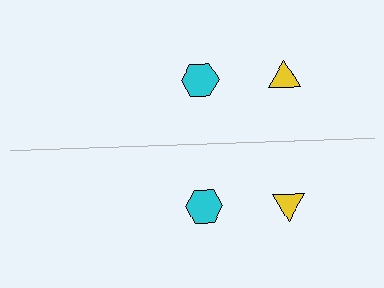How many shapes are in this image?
There are 4 shapes in this image.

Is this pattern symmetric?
Yes, this pattern has bilateral (reflection) symmetry.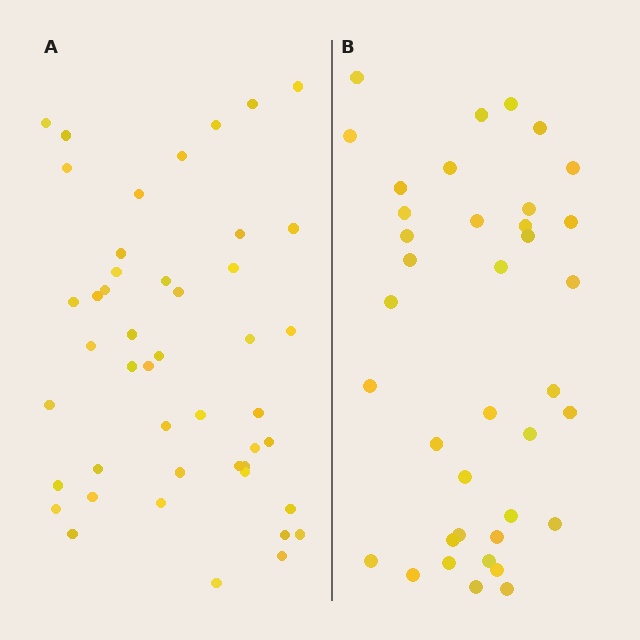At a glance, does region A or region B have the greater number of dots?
Region A (the left region) has more dots.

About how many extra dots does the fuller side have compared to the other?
Region A has roughly 8 or so more dots than region B.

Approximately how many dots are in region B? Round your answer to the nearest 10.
About 40 dots. (The exact count is 38, which rounds to 40.)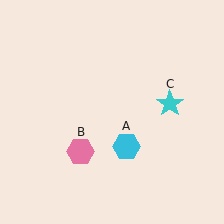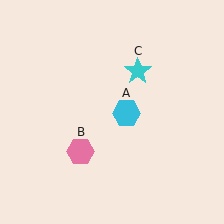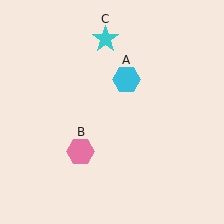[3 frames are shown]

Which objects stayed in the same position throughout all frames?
Pink hexagon (object B) remained stationary.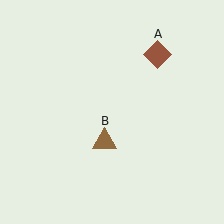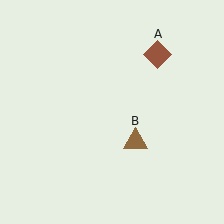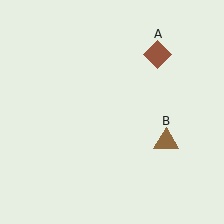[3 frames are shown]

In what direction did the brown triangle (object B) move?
The brown triangle (object B) moved right.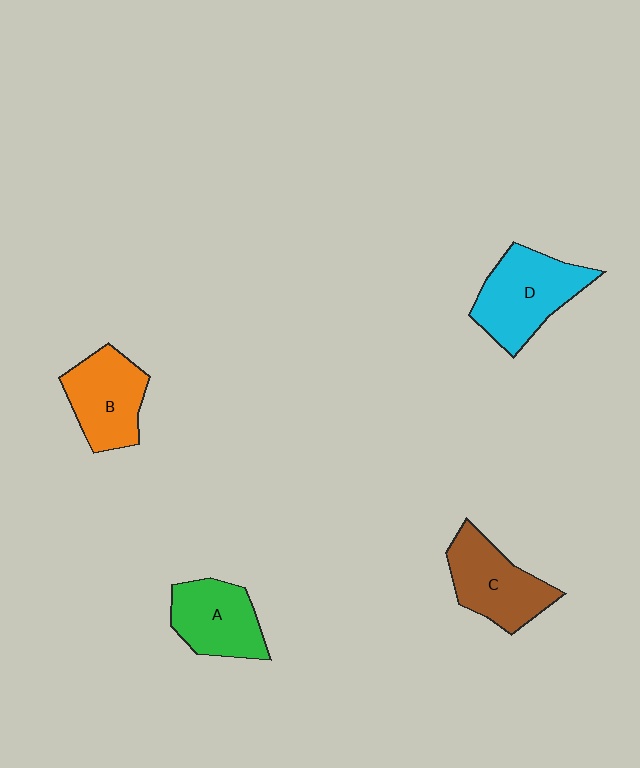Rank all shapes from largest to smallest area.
From largest to smallest: D (cyan), C (brown), B (orange), A (green).